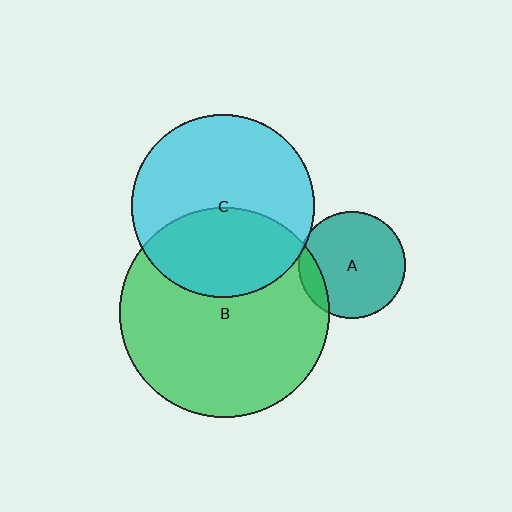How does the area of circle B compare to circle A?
Approximately 3.8 times.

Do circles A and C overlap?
Yes.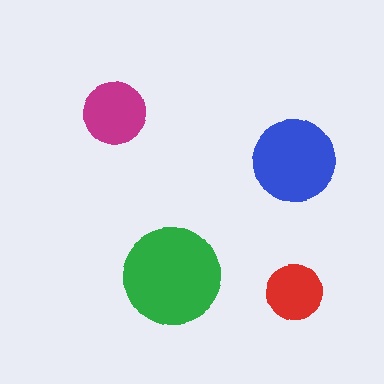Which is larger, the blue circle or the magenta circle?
The blue one.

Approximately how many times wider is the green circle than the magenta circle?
About 1.5 times wider.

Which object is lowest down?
The red circle is bottommost.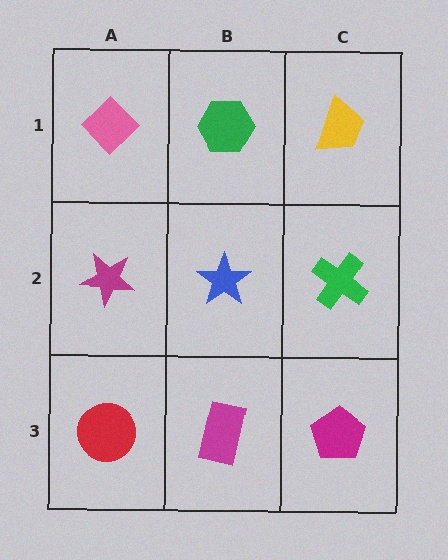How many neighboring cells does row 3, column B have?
3.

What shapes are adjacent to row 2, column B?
A green hexagon (row 1, column B), a magenta rectangle (row 3, column B), a magenta star (row 2, column A), a green cross (row 2, column C).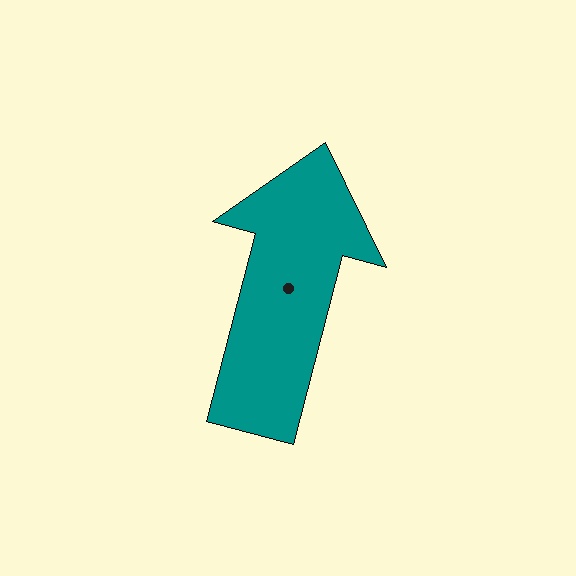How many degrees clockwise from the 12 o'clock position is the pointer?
Approximately 15 degrees.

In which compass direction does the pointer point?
North.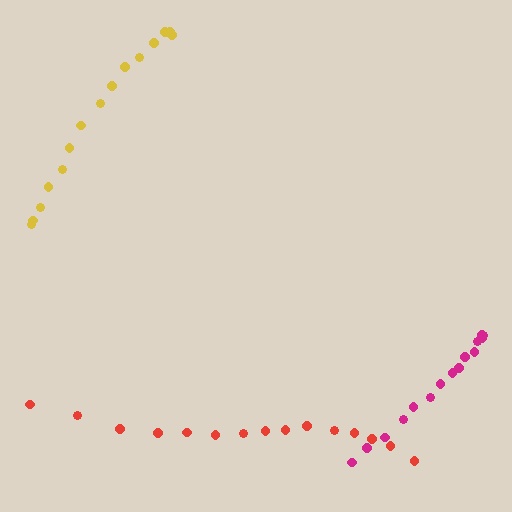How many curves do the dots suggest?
There are 3 distinct paths.